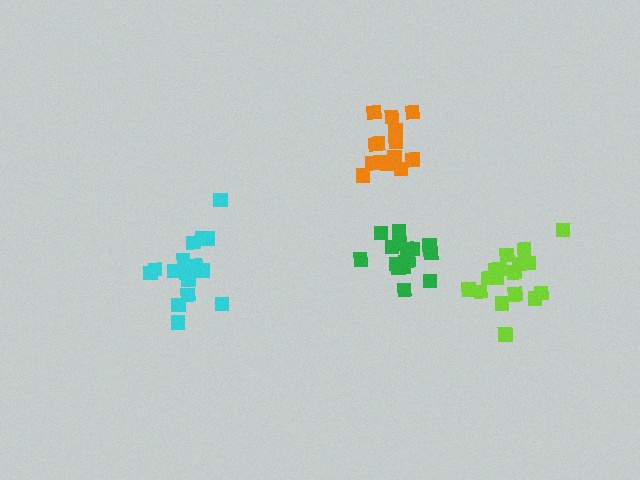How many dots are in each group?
Group 1: 17 dots, Group 2: 17 dots, Group 3: 16 dots, Group 4: 15 dots (65 total).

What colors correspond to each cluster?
The clusters are colored: cyan, lime, green, orange.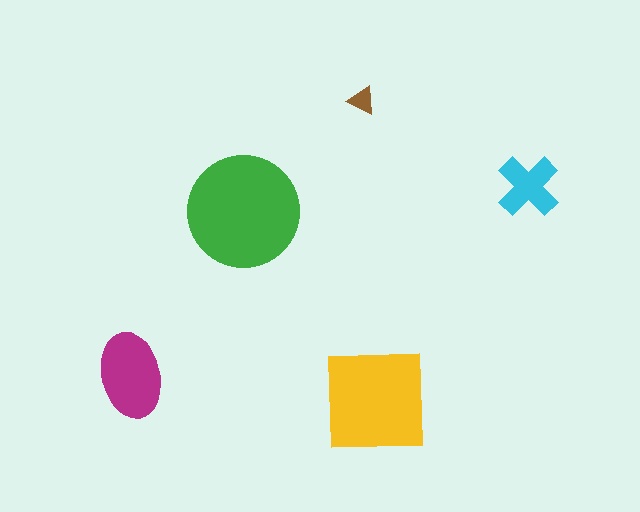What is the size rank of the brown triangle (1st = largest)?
5th.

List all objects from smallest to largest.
The brown triangle, the cyan cross, the magenta ellipse, the yellow square, the green circle.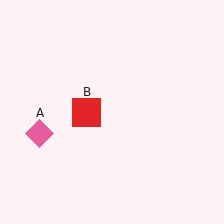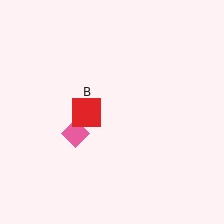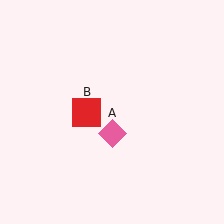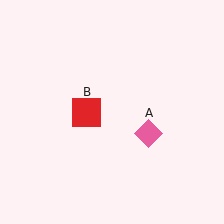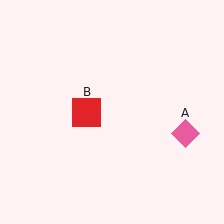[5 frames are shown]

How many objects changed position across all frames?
1 object changed position: pink diamond (object A).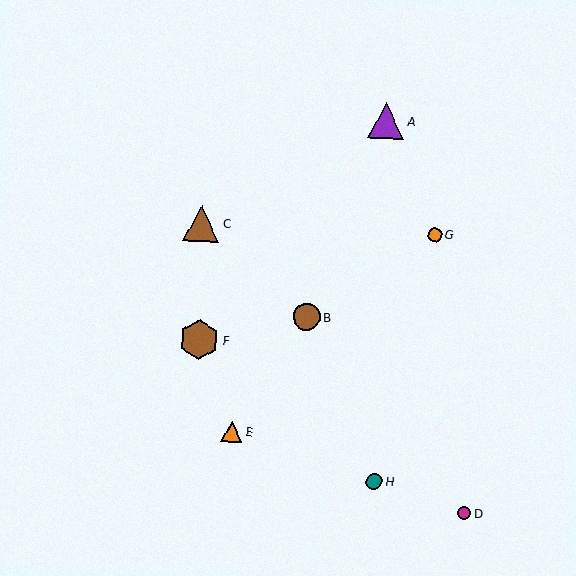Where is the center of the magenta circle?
The center of the magenta circle is at (464, 513).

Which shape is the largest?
The brown hexagon (labeled F) is the largest.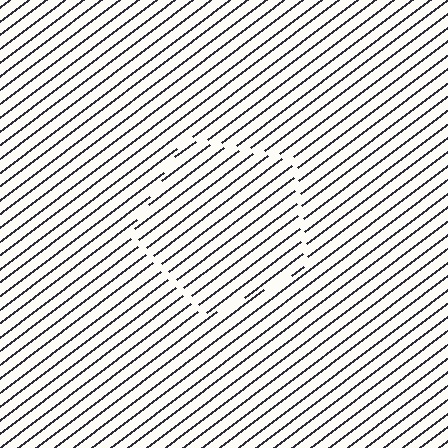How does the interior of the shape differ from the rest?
The interior of the shape contains the same grating, shifted by half a period — the contour is defined by the phase discontinuity where line-ends from the inner and outer gratings abut.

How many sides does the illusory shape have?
5 sides — the line-ends trace a pentagon.